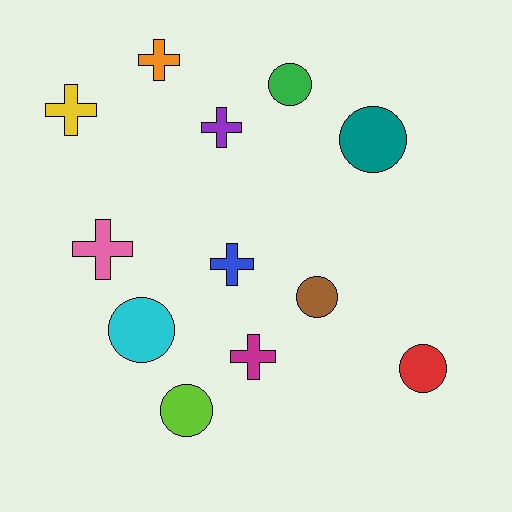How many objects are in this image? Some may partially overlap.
There are 12 objects.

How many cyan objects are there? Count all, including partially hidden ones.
There is 1 cyan object.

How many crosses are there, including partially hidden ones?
There are 6 crosses.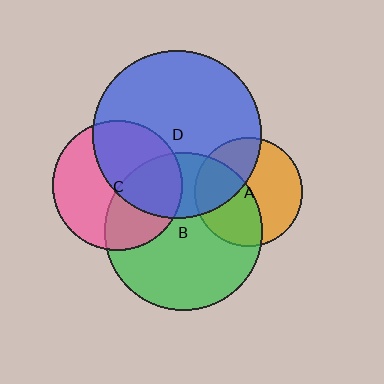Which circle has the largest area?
Circle D (blue).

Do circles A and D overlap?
Yes.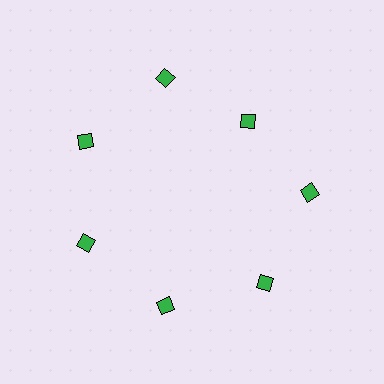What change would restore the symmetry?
The symmetry would be restored by moving it outward, back onto the ring so that all 7 diamonds sit at equal angles and equal distance from the center.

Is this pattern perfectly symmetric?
No. The 7 green diamonds are arranged in a ring, but one element near the 1 o'clock position is pulled inward toward the center, breaking the 7-fold rotational symmetry.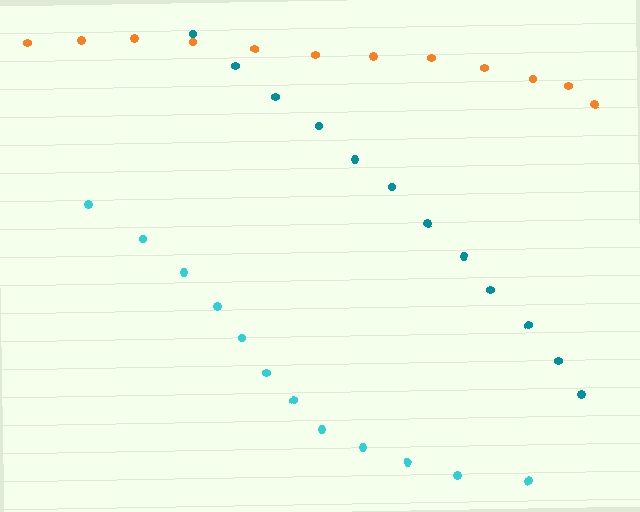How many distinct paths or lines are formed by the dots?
There are 3 distinct paths.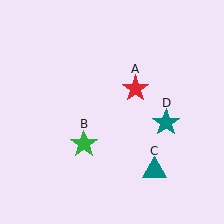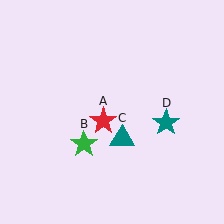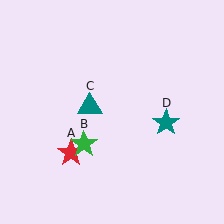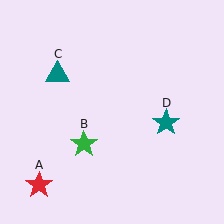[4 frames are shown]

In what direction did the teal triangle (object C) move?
The teal triangle (object C) moved up and to the left.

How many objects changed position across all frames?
2 objects changed position: red star (object A), teal triangle (object C).